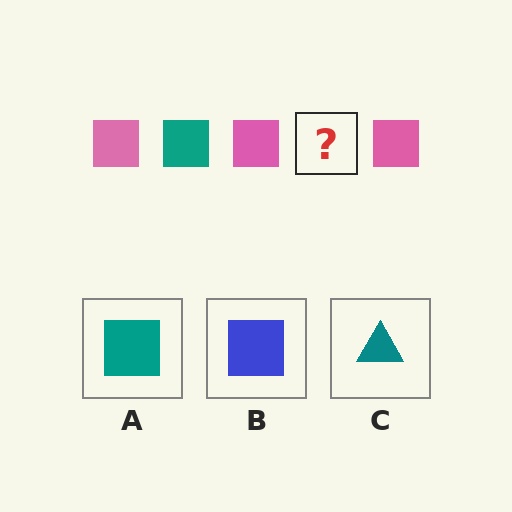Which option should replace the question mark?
Option A.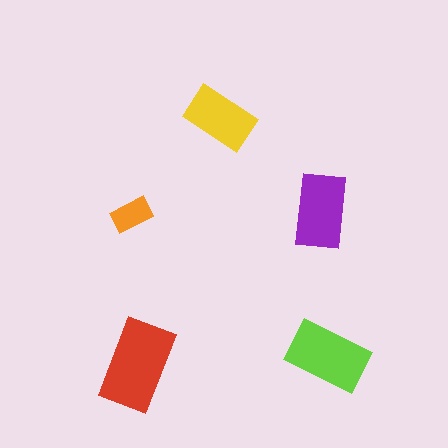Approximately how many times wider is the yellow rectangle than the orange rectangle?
About 1.5 times wider.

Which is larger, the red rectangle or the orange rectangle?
The red one.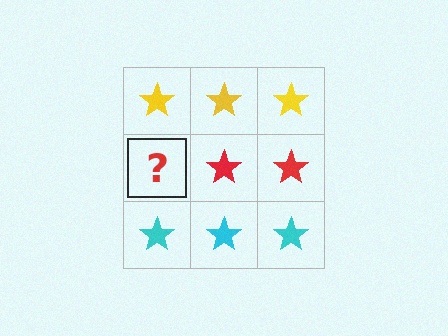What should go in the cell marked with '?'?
The missing cell should contain a red star.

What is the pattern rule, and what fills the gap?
The rule is that each row has a consistent color. The gap should be filled with a red star.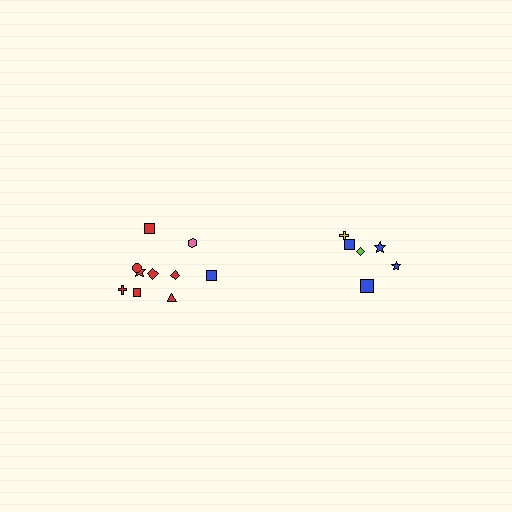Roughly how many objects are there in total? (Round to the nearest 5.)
Roughly 15 objects in total.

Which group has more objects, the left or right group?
The left group.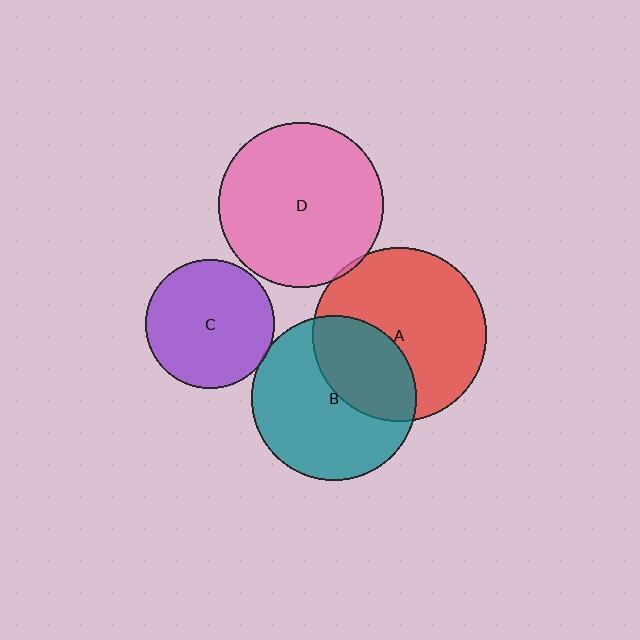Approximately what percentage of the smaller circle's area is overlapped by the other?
Approximately 5%.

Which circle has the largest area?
Circle A (red).